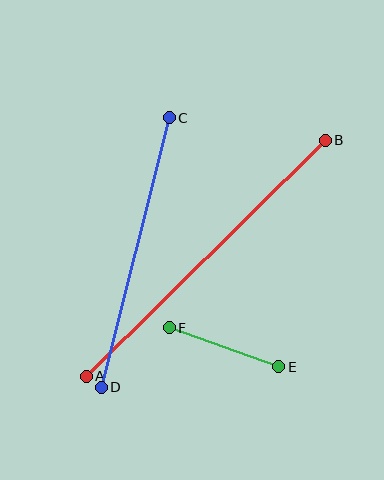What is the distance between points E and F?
The distance is approximately 116 pixels.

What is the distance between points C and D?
The distance is approximately 278 pixels.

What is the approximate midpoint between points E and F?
The midpoint is at approximately (224, 347) pixels.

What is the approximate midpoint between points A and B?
The midpoint is at approximately (206, 258) pixels.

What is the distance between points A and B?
The distance is approximately 336 pixels.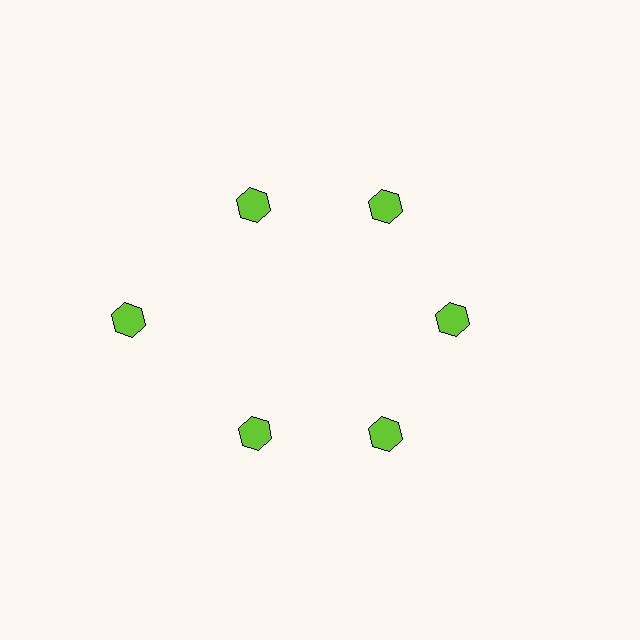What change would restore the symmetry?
The symmetry would be restored by moving it inward, back onto the ring so that all 6 hexagons sit at equal angles and equal distance from the center.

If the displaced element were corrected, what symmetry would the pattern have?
It would have 6-fold rotational symmetry — the pattern would map onto itself every 60 degrees.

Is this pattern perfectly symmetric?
No. The 6 lime hexagons are arranged in a ring, but one element near the 9 o'clock position is pushed outward from the center, breaking the 6-fold rotational symmetry.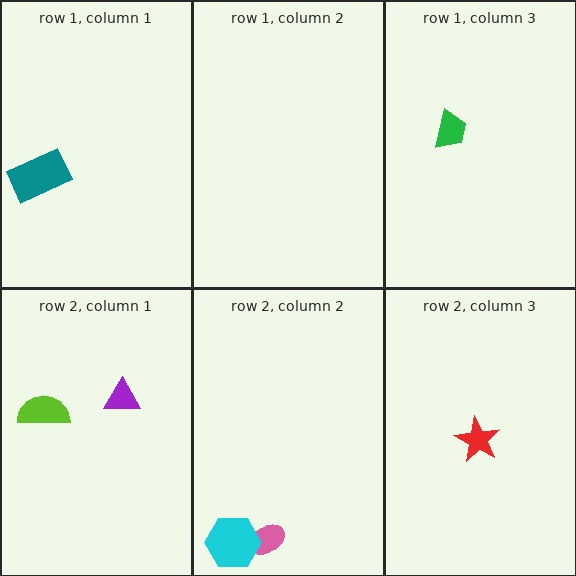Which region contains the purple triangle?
The row 2, column 1 region.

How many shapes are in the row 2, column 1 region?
2.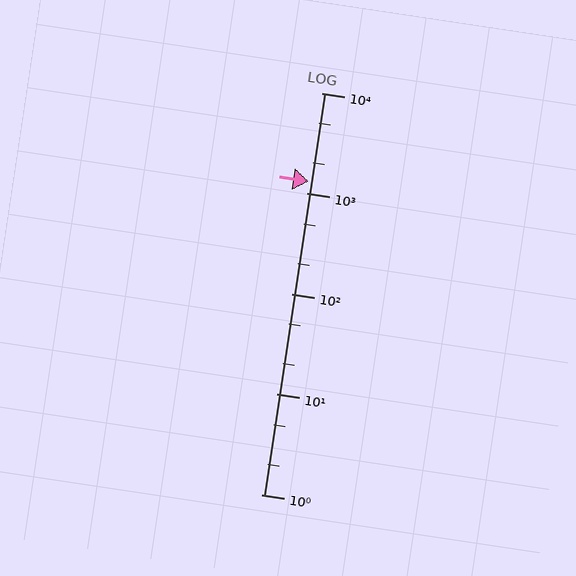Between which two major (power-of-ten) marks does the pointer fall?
The pointer is between 1000 and 10000.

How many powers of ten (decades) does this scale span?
The scale spans 4 decades, from 1 to 10000.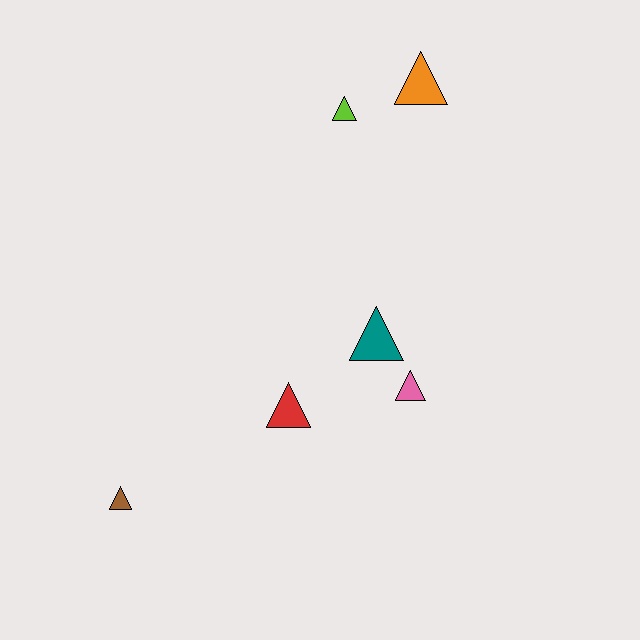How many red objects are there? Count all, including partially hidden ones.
There is 1 red object.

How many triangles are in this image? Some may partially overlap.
There are 6 triangles.